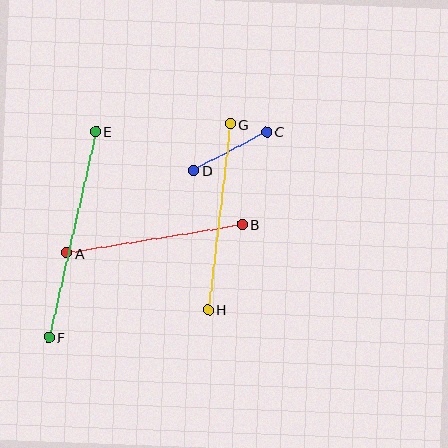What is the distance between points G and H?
The distance is approximately 187 pixels.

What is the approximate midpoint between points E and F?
The midpoint is at approximately (72, 235) pixels.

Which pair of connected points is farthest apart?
Points E and F are farthest apart.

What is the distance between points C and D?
The distance is approximately 83 pixels.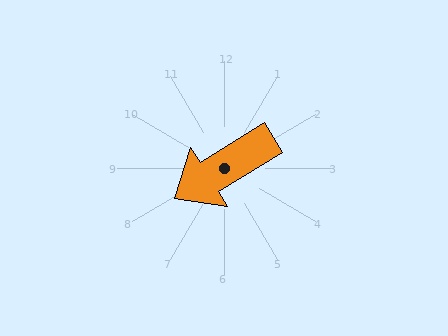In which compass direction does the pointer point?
Southwest.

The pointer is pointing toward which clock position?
Roughly 8 o'clock.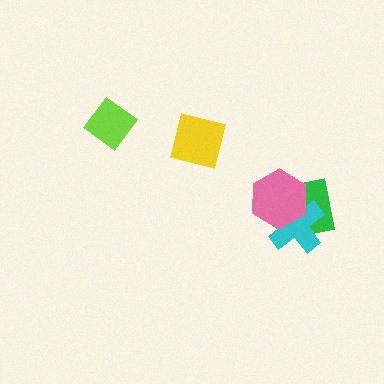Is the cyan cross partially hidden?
Yes, it is partially covered by another shape.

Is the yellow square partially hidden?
No, no other shape covers it.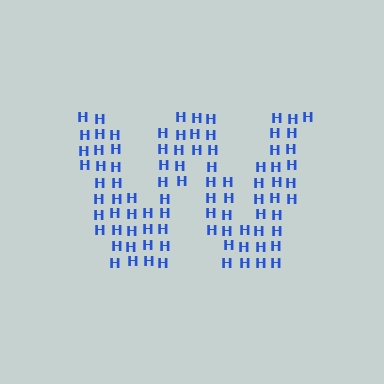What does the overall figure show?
The overall figure shows the letter W.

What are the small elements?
The small elements are letter H's.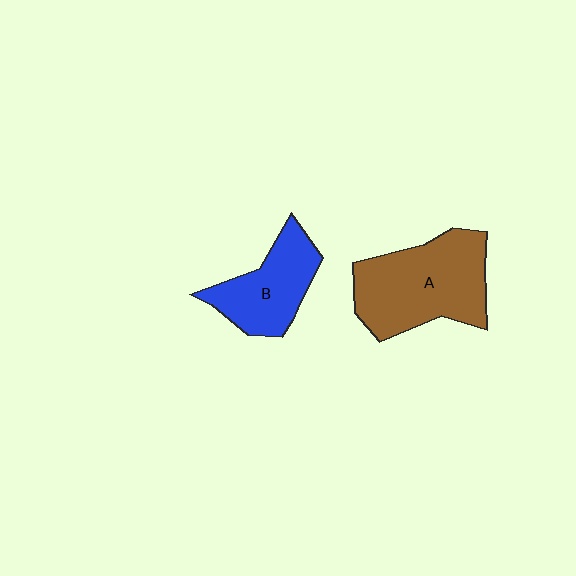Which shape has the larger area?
Shape A (brown).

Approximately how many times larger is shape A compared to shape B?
Approximately 1.5 times.